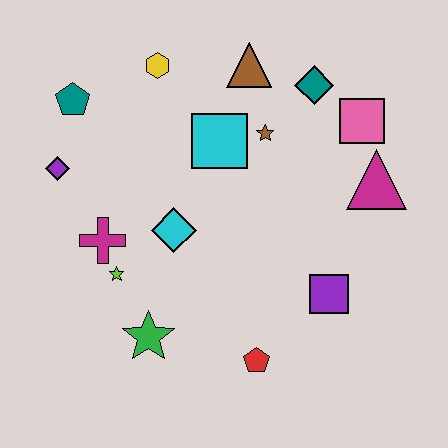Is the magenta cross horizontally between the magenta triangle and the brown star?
No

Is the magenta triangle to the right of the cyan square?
Yes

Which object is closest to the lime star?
The magenta cross is closest to the lime star.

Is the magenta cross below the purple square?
No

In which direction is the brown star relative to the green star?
The brown star is above the green star.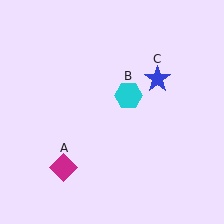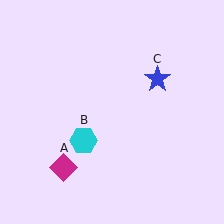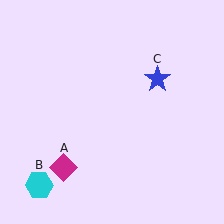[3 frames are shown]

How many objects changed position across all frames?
1 object changed position: cyan hexagon (object B).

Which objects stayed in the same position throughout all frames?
Magenta diamond (object A) and blue star (object C) remained stationary.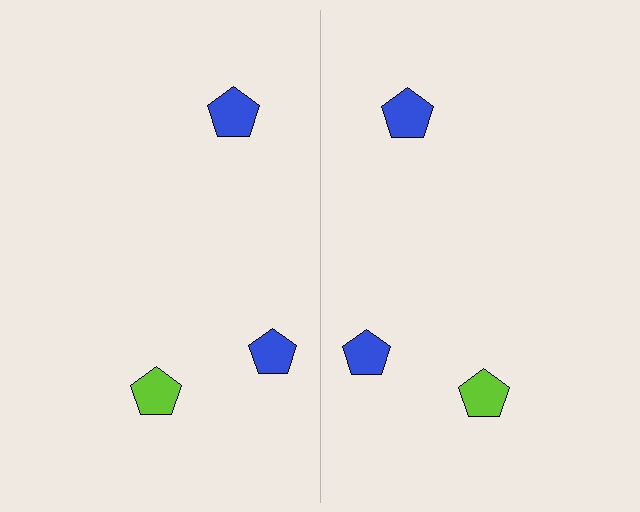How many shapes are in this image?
There are 6 shapes in this image.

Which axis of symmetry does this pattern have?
The pattern has a vertical axis of symmetry running through the center of the image.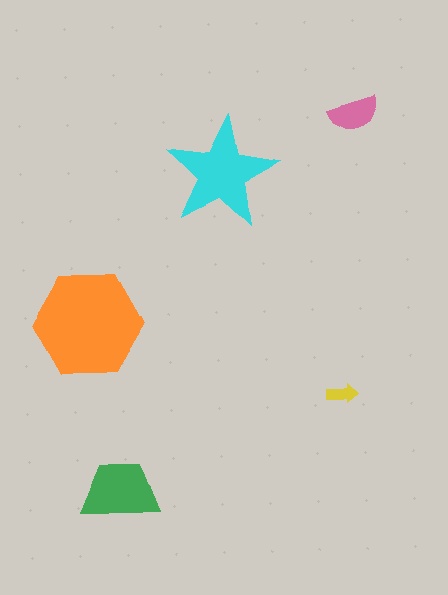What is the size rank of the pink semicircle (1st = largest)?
4th.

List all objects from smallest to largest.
The yellow arrow, the pink semicircle, the green trapezoid, the cyan star, the orange hexagon.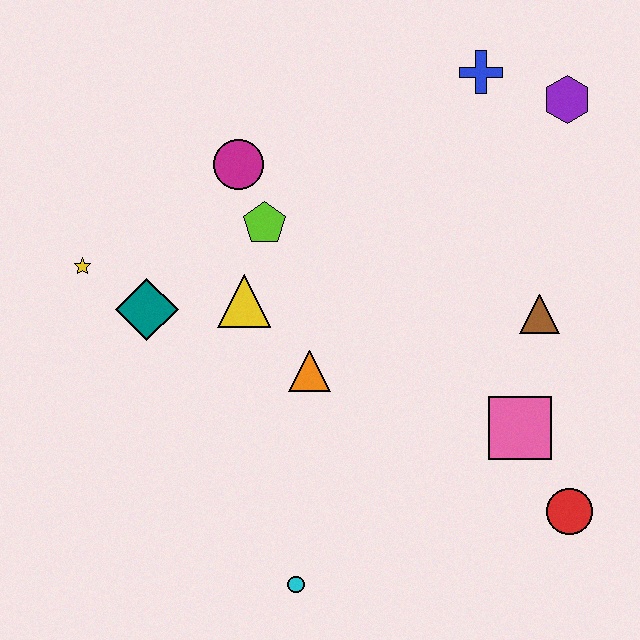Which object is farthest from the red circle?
The yellow star is farthest from the red circle.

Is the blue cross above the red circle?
Yes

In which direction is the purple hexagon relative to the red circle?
The purple hexagon is above the red circle.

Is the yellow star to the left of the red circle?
Yes